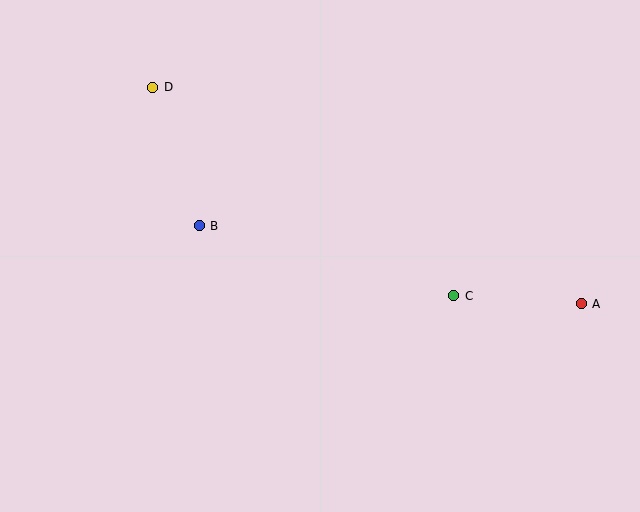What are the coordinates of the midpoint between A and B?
The midpoint between A and B is at (390, 265).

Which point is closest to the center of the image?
Point B at (199, 226) is closest to the center.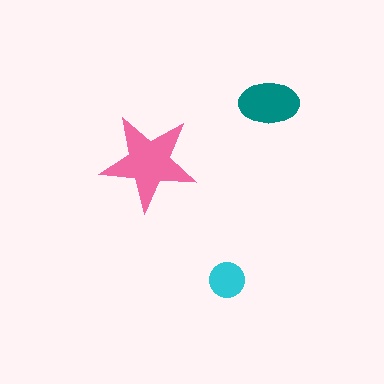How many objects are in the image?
There are 3 objects in the image.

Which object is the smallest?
The cyan circle.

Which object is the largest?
The pink star.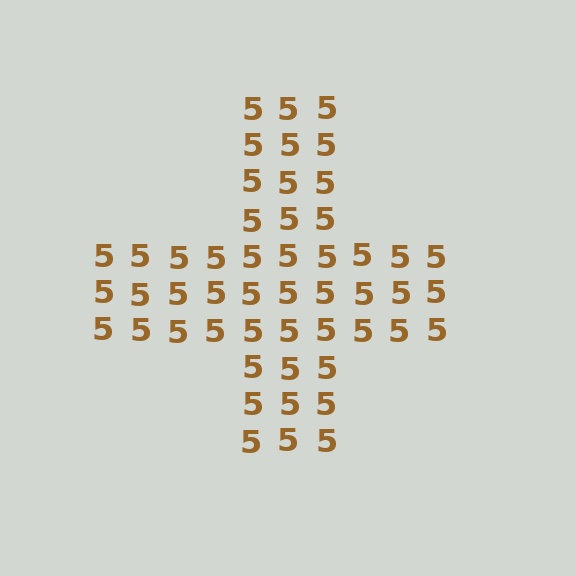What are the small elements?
The small elements are digit 5's.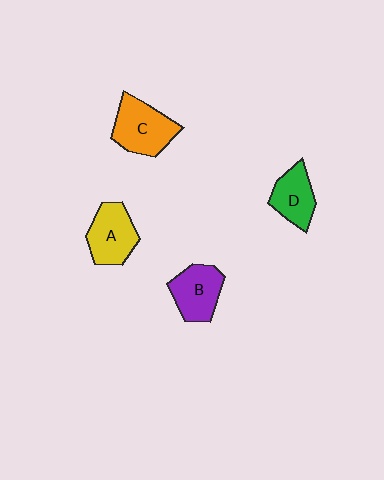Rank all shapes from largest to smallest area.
From largest to smallest: C (orange), A (yellow), B (purple), D (green).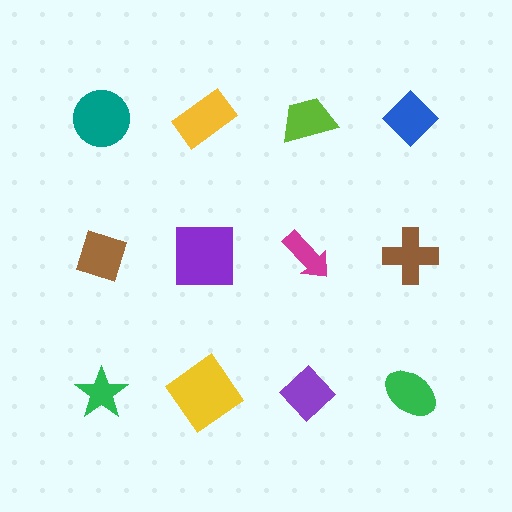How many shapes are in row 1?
4 shapes.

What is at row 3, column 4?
A green ellipse.